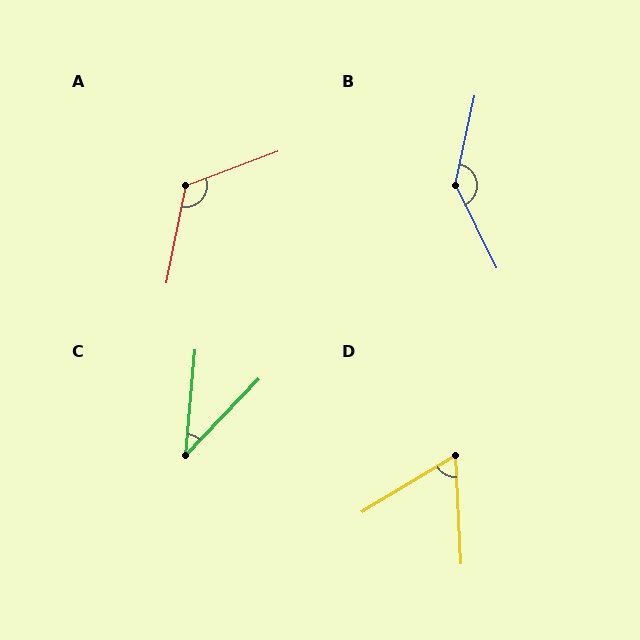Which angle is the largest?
B, at approximately 142 degrees.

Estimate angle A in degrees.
Approximately 122 degrees.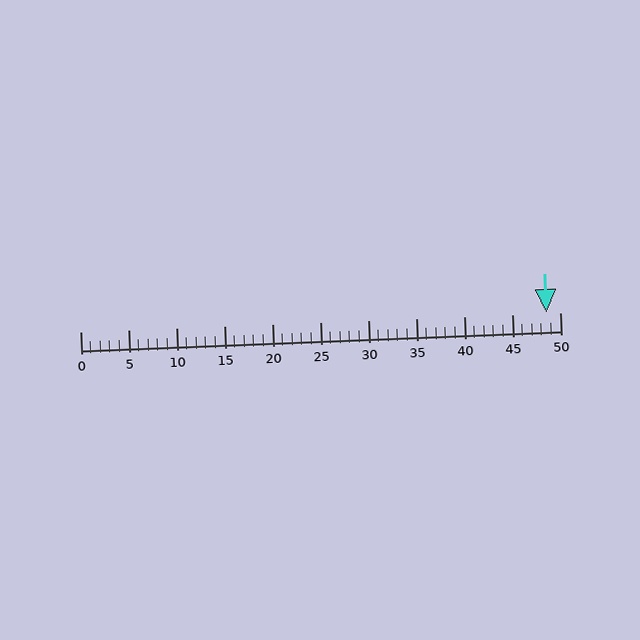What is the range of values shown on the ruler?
The ruler shows values from 0 to 50.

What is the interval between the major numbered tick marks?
The major tick marks are spaced 5 units apart.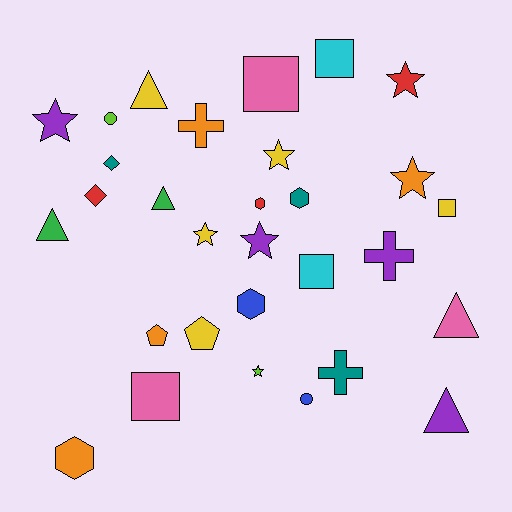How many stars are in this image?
There are 7 stars.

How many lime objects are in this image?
There are 2 lime objects.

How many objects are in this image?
There are 30 objects.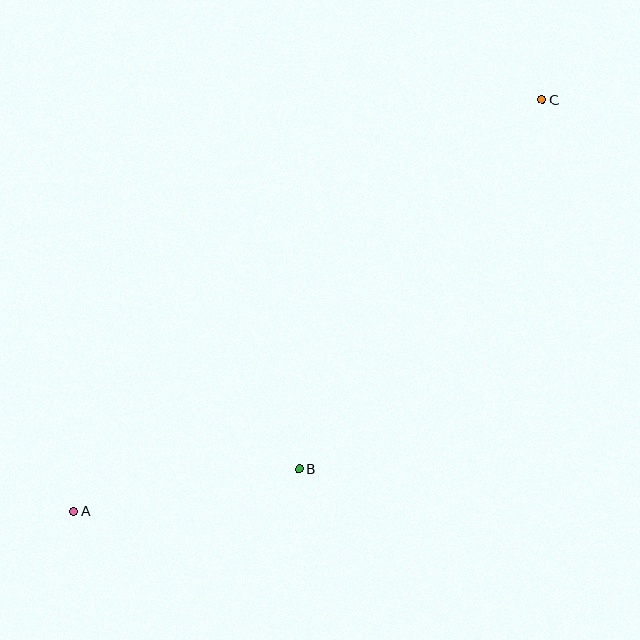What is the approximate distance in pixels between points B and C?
The distance between B and C is approximately 442 pixels.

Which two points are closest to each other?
Points A and B are closest to each other.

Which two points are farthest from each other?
Points A and C are farthest from each other.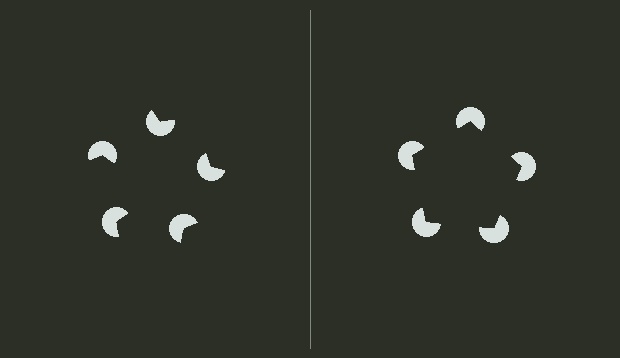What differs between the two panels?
The pac-man discs are positioned identically on both sides; only the wedge orientations differ. On the right they align to a pentagon; on the left they are misaligned.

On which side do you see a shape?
An illusory pentagon appears on the right side. On the left side the wedge cuts are rotated, so no coherent shape forms.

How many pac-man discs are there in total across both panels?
10 — 5 on each side.